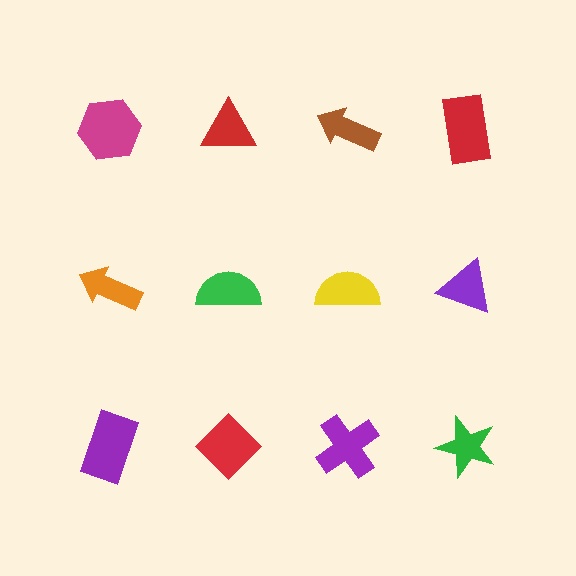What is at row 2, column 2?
A green semicircle.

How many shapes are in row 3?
4 shapes.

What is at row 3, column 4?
A green star.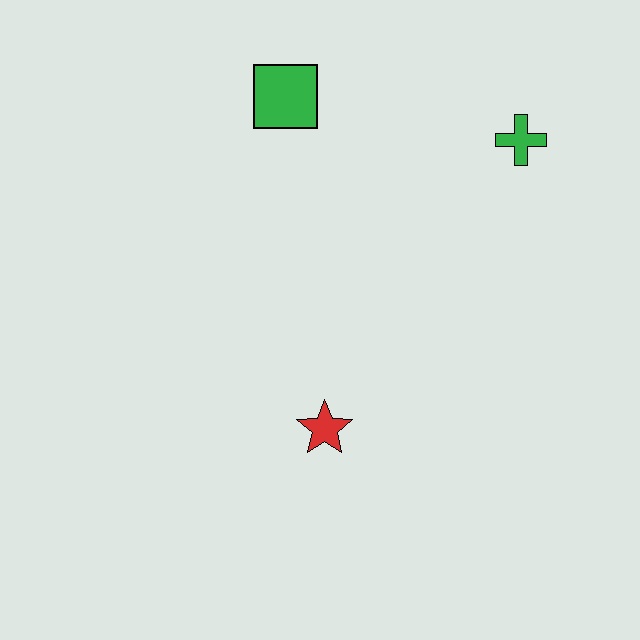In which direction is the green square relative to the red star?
The green square is above the red star.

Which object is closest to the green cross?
The green square is closest to the green cross.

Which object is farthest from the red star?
The green cross is farthest from the red star.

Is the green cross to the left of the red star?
No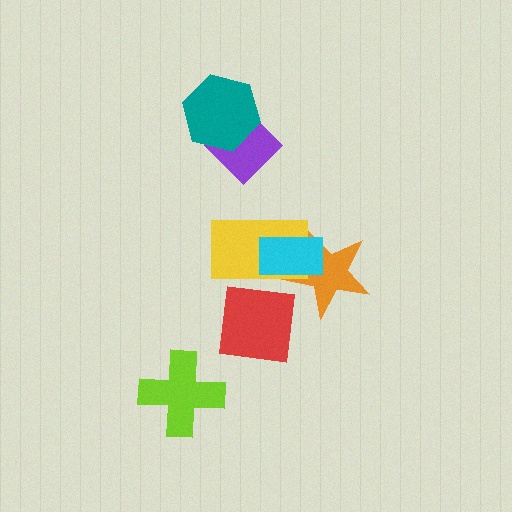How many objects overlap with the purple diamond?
1 object overlaps with the purple diamond.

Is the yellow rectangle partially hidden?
Yes, it is partially covered by another shape.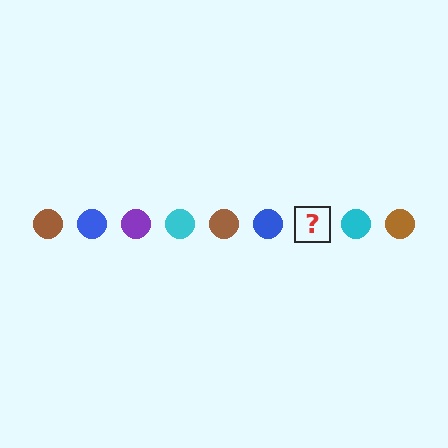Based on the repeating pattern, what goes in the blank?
The blank should be a purple circle.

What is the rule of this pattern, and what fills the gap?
The rule is that the pattern cycles through brown, blue, purple, cyan circles. The gap should be filled with a purple circle.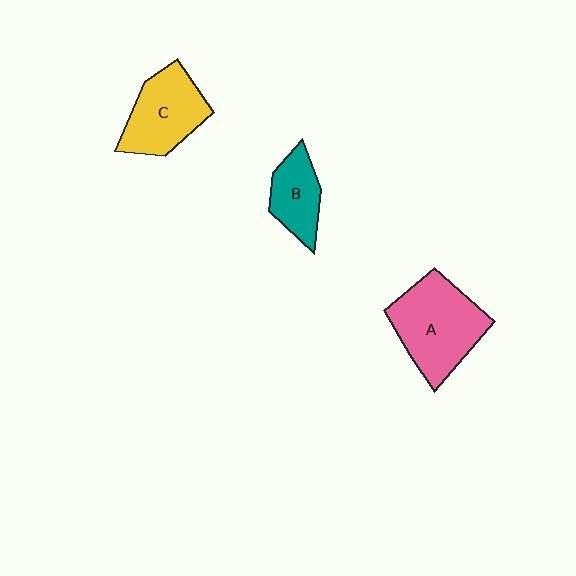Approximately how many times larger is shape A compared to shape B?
Approximately 1.9 times.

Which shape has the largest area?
Shape A (pink).